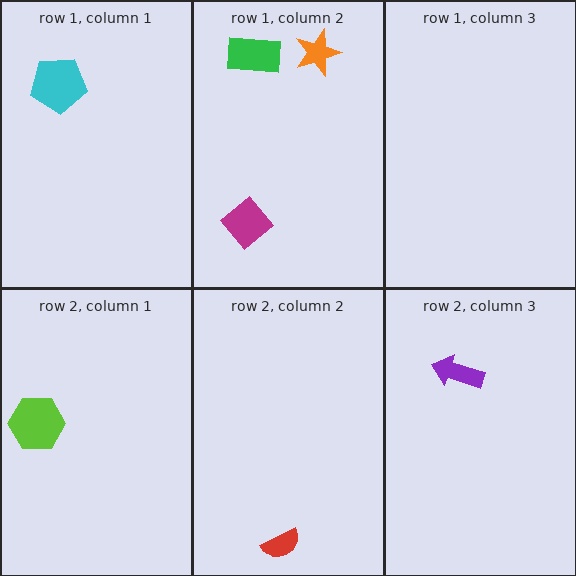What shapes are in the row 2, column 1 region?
The lime hexagon.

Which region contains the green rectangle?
The row 1, column 2 region.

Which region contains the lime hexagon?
The row 2, column 1 region.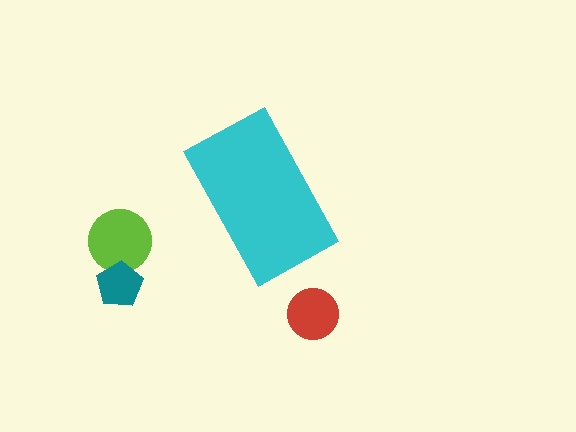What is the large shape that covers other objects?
A cyan rectangle.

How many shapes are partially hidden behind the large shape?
0 shapes are partially hidden.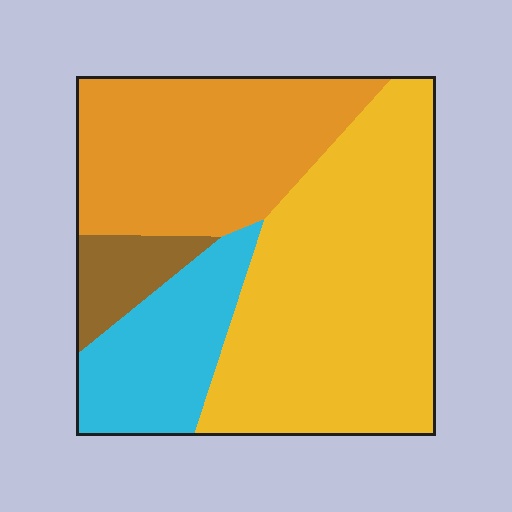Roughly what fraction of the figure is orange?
Orange takes up about one third (1/3) of the figure.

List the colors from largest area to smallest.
From largest to smallest: yellow, orange, cyan, brown.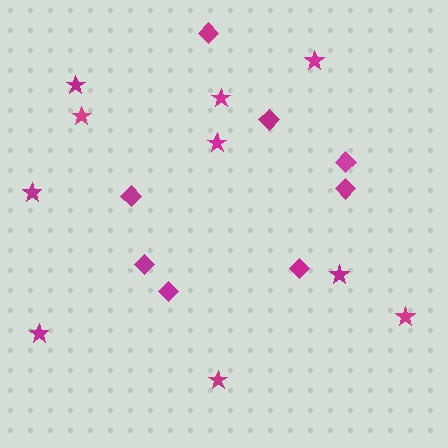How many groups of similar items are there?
There are 2 groups: one group of diamonds (8) and one group of stars (10).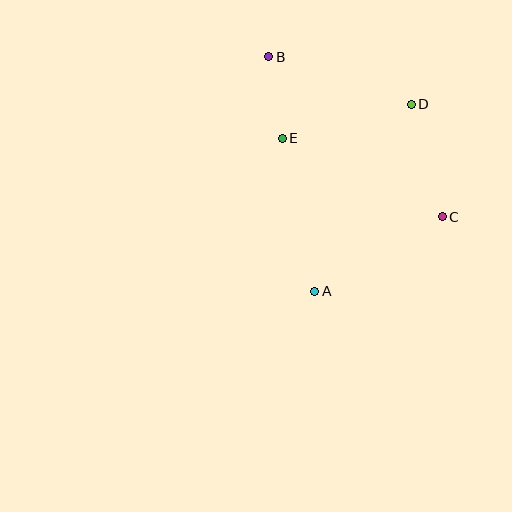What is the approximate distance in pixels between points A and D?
The distance between A and D is approximately 210 pixels.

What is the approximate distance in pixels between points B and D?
The distance between B and D is approximately 150 pixels.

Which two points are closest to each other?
Points B and E are closest to each other.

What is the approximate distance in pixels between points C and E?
The distance between C and E is approximately 178 pixels.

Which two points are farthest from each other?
Points A and B are farthest from each other.